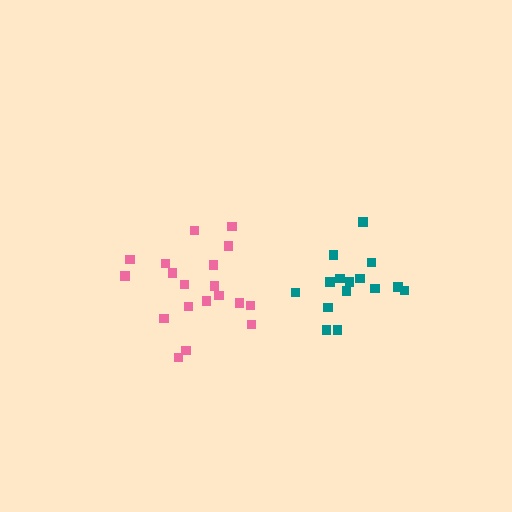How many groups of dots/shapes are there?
There are 2 groups.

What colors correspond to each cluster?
The clusters are colored: teal, pink.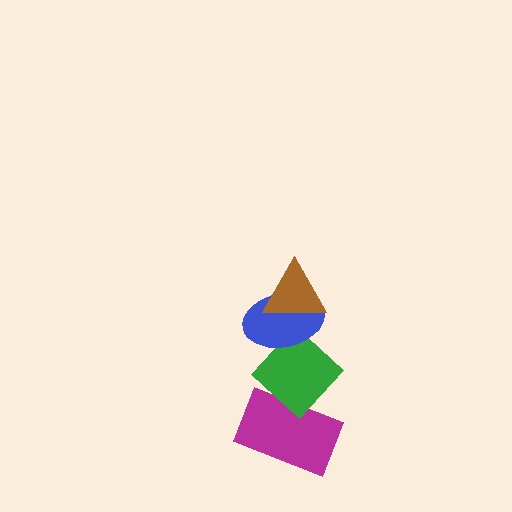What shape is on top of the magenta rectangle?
The green diamond is on top of the magenta rectangle.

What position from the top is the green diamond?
The green diamond is 3rd from the top.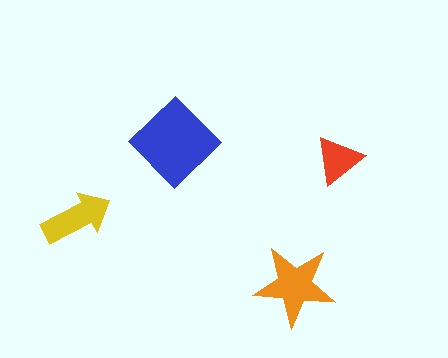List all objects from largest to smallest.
The blue diamond, the orange star, the yellow arrow, the red triangle.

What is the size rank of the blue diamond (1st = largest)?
1st.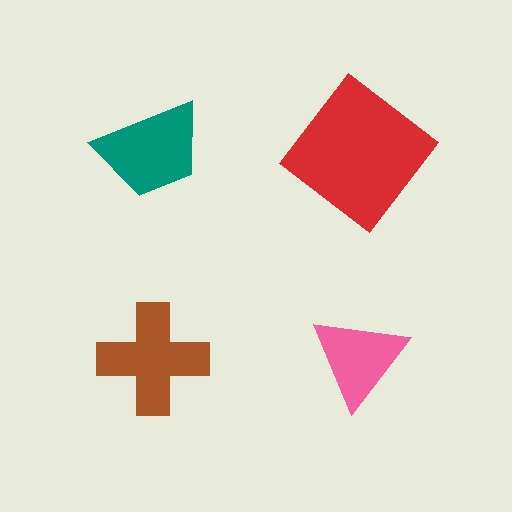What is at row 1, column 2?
A red diamond.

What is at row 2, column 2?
A pink triangle.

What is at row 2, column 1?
A brown cross.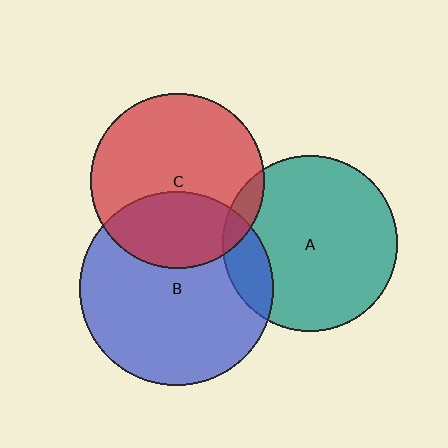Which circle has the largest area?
Circle B (blue).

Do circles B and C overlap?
Yes.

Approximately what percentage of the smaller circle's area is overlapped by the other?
Approximately 35%.